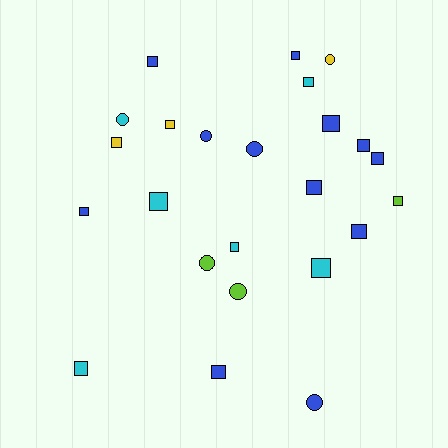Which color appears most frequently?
Blue, with 12 objects.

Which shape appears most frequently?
Square, with 17 objects.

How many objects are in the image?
There are 24 objects.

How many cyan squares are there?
There are 5 cyan squares.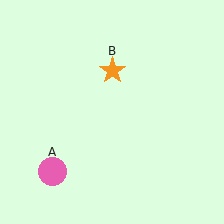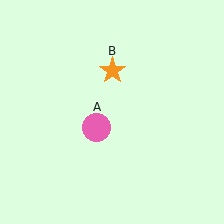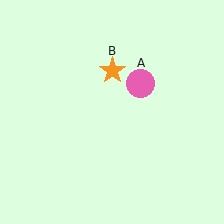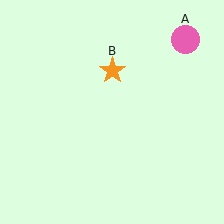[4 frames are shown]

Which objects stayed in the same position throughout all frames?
Orange star (object B) remained stationary.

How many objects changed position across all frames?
1 object changed position: pink circle (object A).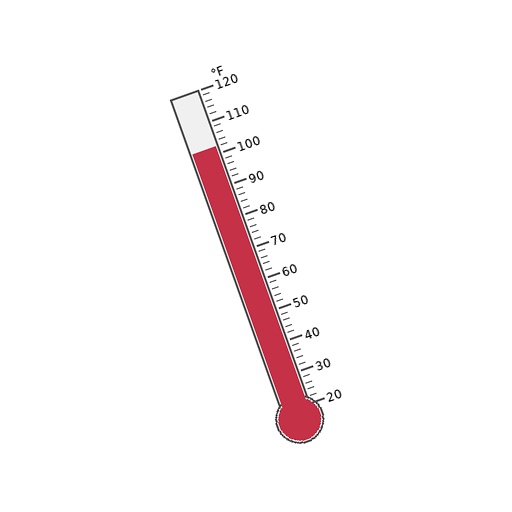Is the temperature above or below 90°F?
The temperature is above 90°F.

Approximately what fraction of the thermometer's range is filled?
The thermometer is filled to approximately 80% of its range.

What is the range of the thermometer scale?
The thermometer scale ranges from 20°F to 120°F.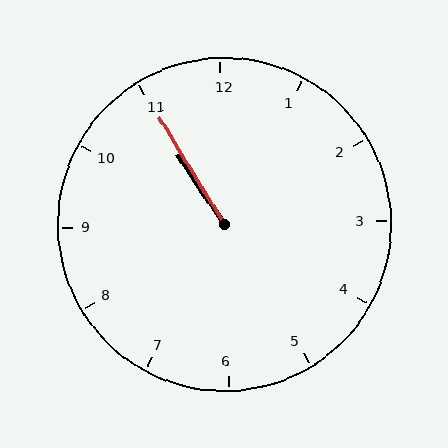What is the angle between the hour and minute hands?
Approximately 2 degrees.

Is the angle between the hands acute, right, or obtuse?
It is acute.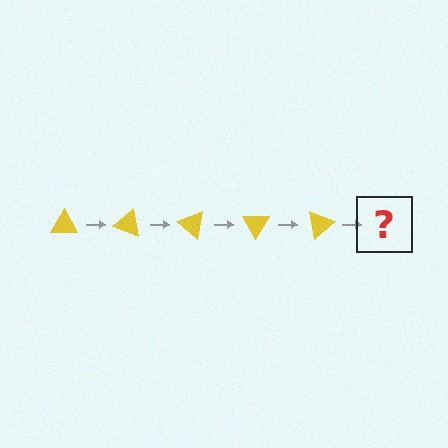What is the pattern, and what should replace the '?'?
The pattern is that the triangle rotates 20 degrees each step. The '?' should be a yellow triangle rotated 100 degrees.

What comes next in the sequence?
The next element should be a yellow triangle rotated 100 degrees.